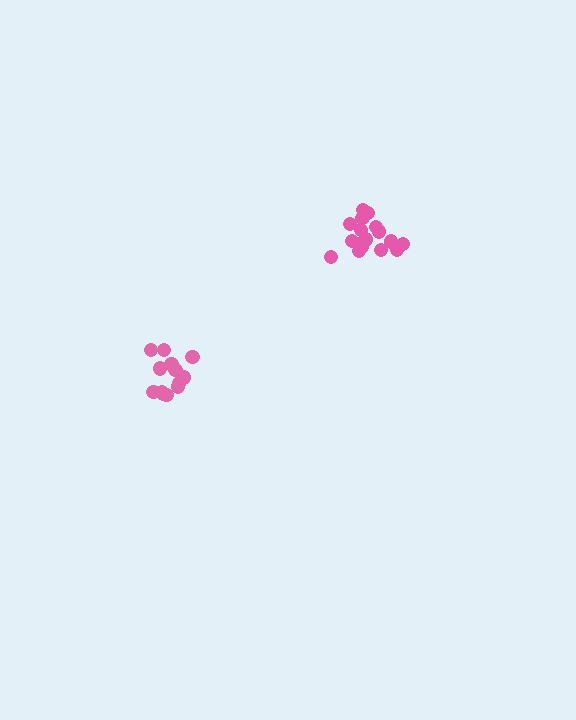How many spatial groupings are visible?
There are 2 spatial groupings.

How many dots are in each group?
Group 1: 16 dots, Group 2: 13 dots (29 total).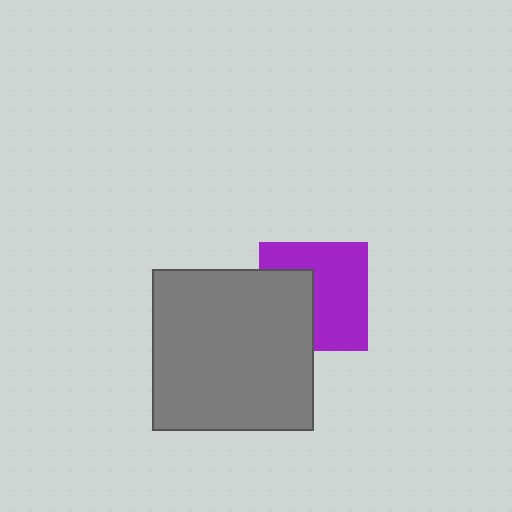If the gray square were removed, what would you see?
You would see the complete purple square.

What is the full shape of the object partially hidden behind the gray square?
The partially hidden object is a purple square.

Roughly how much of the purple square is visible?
About half of it is visible (roughly 63%).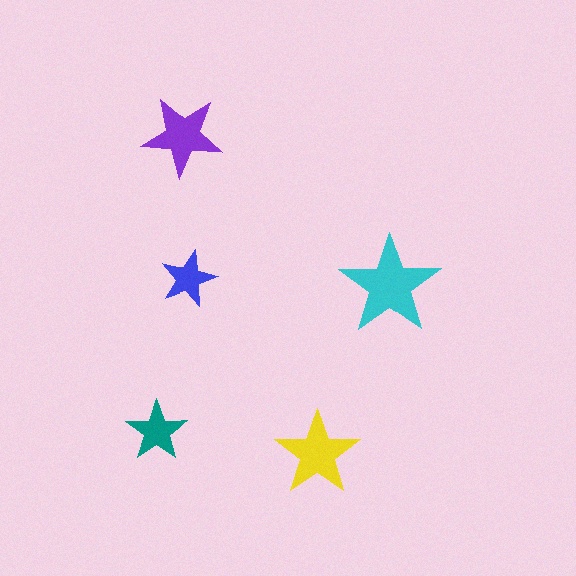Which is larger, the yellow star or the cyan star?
The cyan one.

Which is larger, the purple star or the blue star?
The purple one.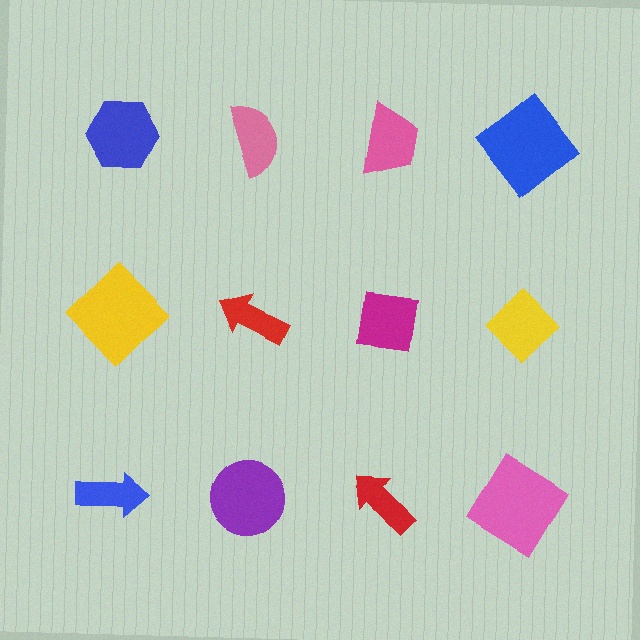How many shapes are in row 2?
4 shapes.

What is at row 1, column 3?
A pink trapezoid.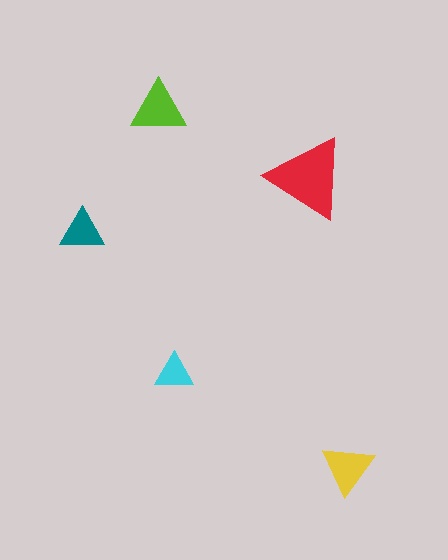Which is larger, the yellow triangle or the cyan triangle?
The yellow one.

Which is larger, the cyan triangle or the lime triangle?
The lime one.